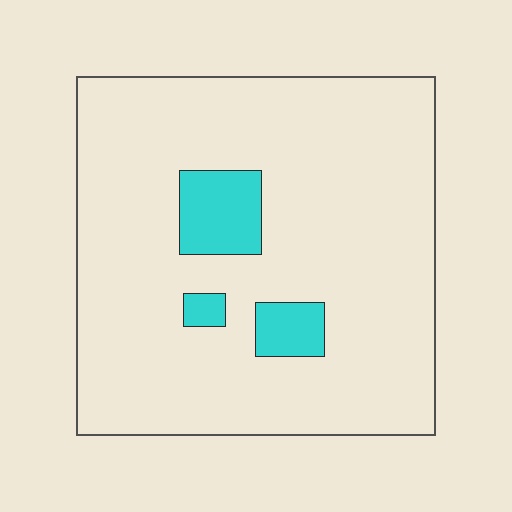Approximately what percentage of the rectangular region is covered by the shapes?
Approximately 10%.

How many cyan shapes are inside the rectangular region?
3.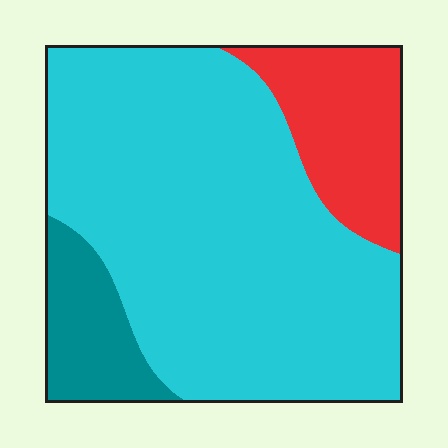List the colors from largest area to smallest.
From largest to smallest: cyan, red, teal.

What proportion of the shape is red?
Red takes up about one sixth (1/6) of the shape.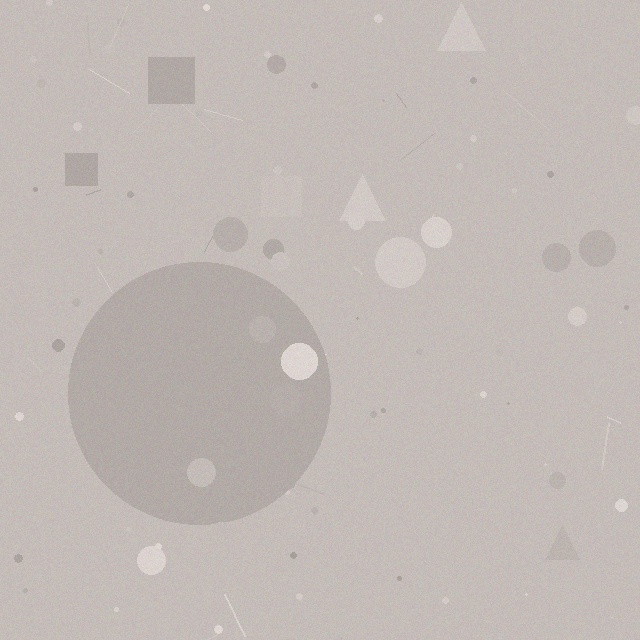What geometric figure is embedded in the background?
A circle is embedded in the background.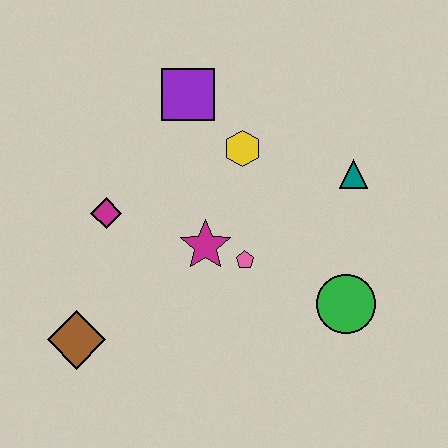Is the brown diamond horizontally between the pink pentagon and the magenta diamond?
No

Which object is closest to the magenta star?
The pink pentagon is closest to the magenta star.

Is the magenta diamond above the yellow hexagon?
No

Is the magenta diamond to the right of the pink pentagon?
No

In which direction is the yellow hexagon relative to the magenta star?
The yellow hexagon is above the magenta star.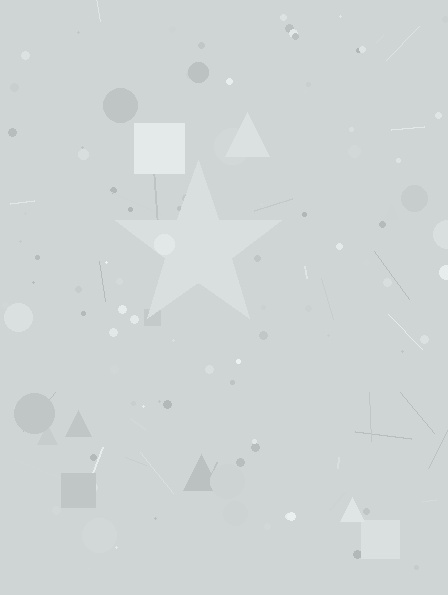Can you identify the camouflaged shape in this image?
The camouflaged shape is a star.